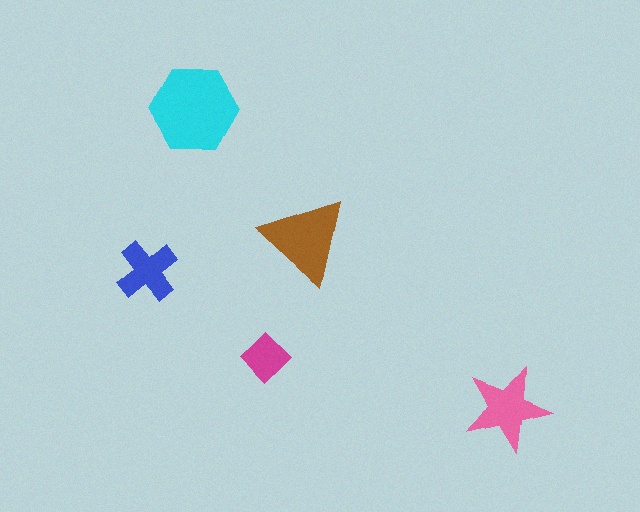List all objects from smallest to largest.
The magenta diamond, the blue cross, the pink star, the brown triangle, the cyan hexagon.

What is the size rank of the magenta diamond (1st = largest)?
5th.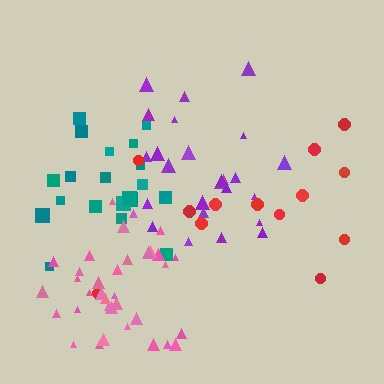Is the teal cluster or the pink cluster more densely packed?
Pink.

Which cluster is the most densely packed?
Pink.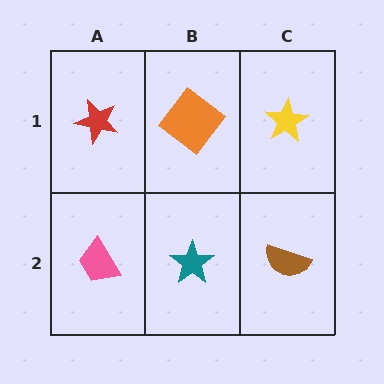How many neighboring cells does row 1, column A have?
2.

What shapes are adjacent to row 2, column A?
A red star (row 1, column A), a teal star (row 2, column B).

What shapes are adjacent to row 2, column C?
A yellow star (row 1, column C), a teal star (row 2, column B).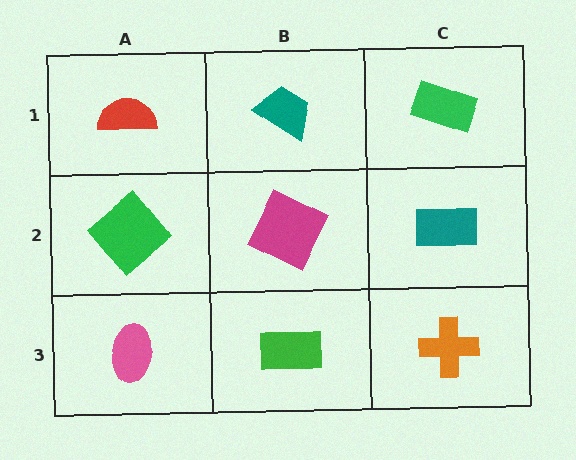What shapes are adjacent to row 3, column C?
A teal rectangle (row 2, column C), a green rectangle (row 3, column B).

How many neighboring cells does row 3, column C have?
2.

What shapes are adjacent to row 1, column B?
A magenta square (row 2, column B), a red semicircle (row 1, column A), a green rectangle (row 1, column C).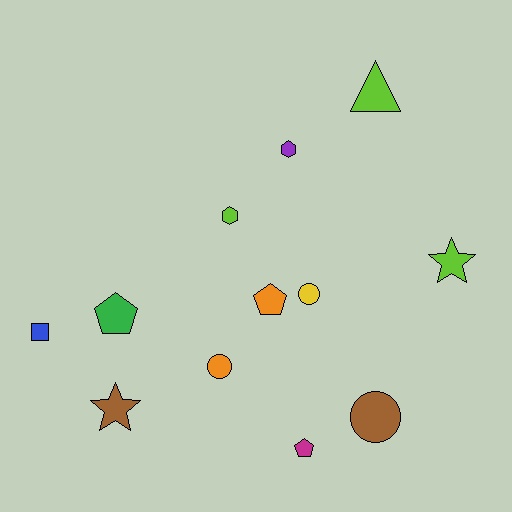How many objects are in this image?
There are 12 objects.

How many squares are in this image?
There is 1 square.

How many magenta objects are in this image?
There is 1 magenta object.